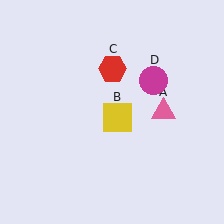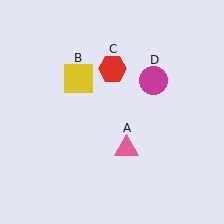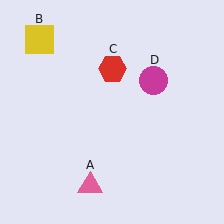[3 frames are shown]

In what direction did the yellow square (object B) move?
The yellow square (object B) moved up and to the left.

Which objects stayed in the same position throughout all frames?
Red hexagon (object C) and magenta circle (object D) remained stationary.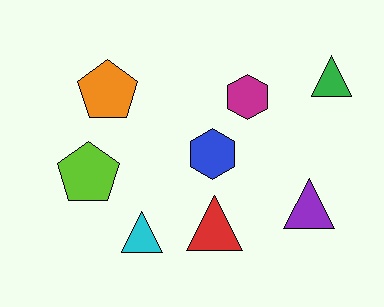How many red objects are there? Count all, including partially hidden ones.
There is 1 red object.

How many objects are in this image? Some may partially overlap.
There are 8 objects.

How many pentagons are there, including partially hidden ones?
There are 2 pentagons.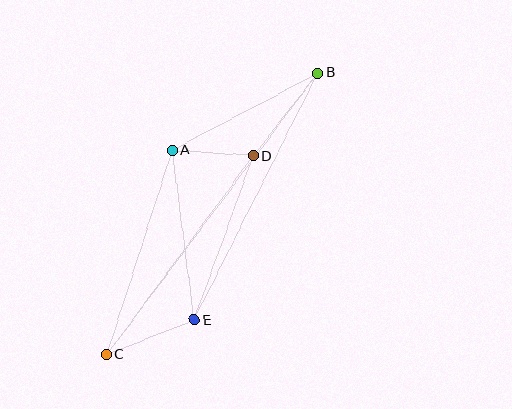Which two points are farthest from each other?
Points B and C are farthest from each other.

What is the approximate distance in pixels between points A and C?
The distance between A and C is approximately 215 pixels.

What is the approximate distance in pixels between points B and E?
The distance between B and E is approximately 276 pixels.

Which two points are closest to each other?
Points A and D are closest to each other.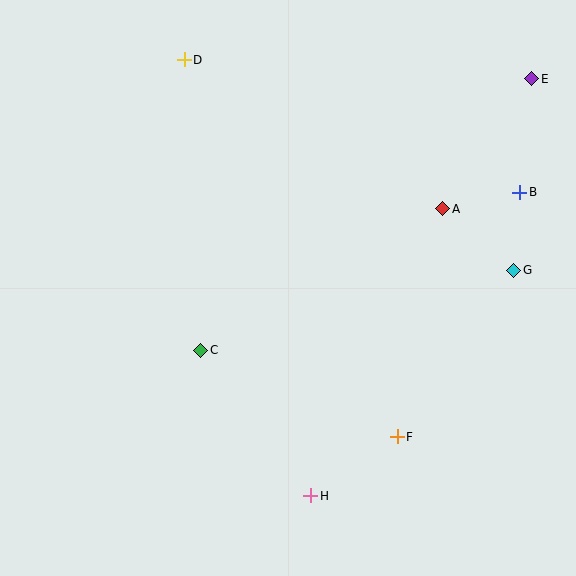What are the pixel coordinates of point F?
Point F is at (397, 437).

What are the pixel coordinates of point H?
Point H is at (311, 496).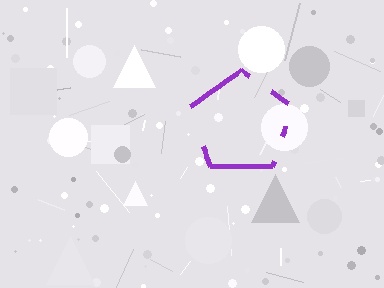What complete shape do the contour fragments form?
The contour fragments form a pentagon.